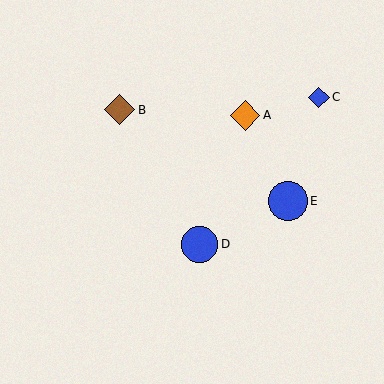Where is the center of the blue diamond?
The center of the blue diamond is at (319, 98).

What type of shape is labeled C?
Shape C is a blue diamond.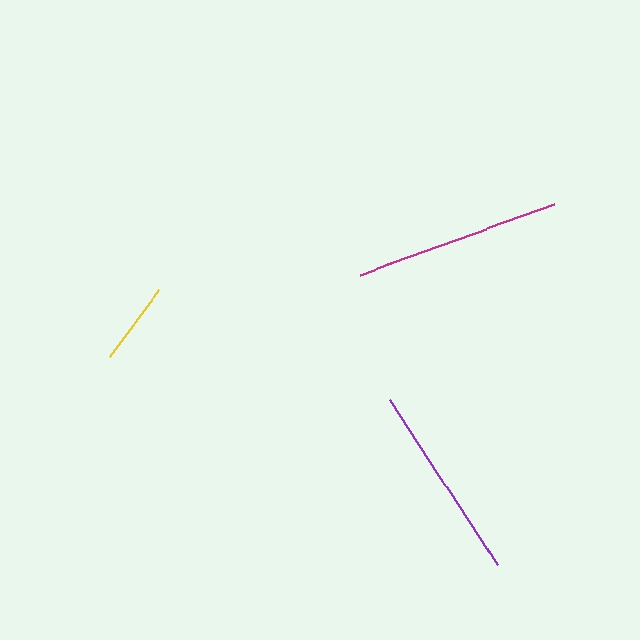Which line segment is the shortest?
The yellow line is the shortest at approximately 82 pixels.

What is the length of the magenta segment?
The magenta segment is approximately 207 pixels long.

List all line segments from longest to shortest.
From longest to shortest: magenta, purple, yellow.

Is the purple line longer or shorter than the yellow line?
The purple line is longer than the yellow line.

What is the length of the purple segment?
The purple segment is approximately 197 pixels long.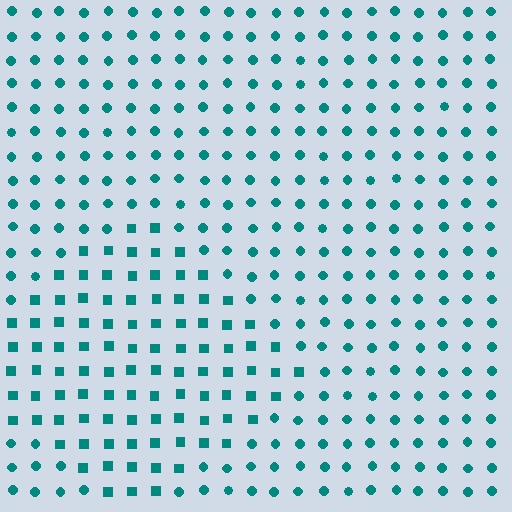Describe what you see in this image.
The image is filled with small teal elements arranged in a uniform grid. A diamond-shaped region contains squares, while the surrounding area contains circles. The boundary is defined purely by the change in element shape.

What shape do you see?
I see a diamond.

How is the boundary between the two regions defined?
The boundary is defined by a change in element shape: squares inside vs. circles outside. All elements share the same color and spacing.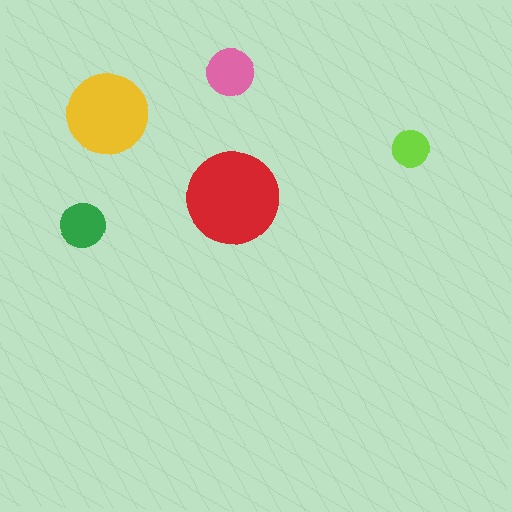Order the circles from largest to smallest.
the red one, the yellow one, the pink one, the green one, the lime one.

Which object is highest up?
The pink circle is topmost.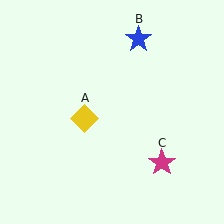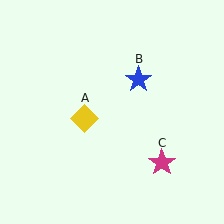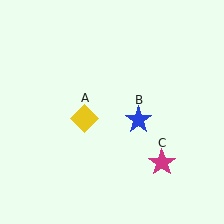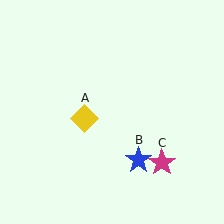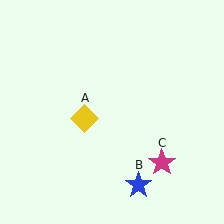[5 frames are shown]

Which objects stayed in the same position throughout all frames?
Yellow diamond (object A) and magenta star (object C) remained stationary.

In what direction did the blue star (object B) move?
The blue star (object B) moved down.